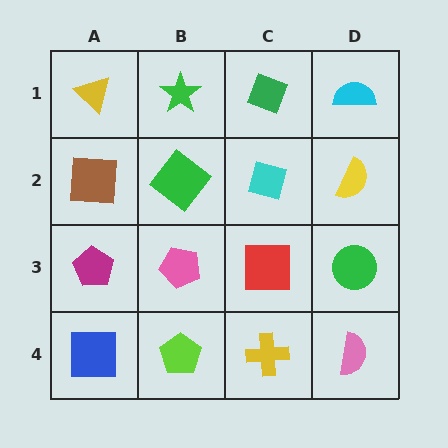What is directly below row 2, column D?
A green circle.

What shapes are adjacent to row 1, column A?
A brown square (row 2, column A), a green star (row 1, column B).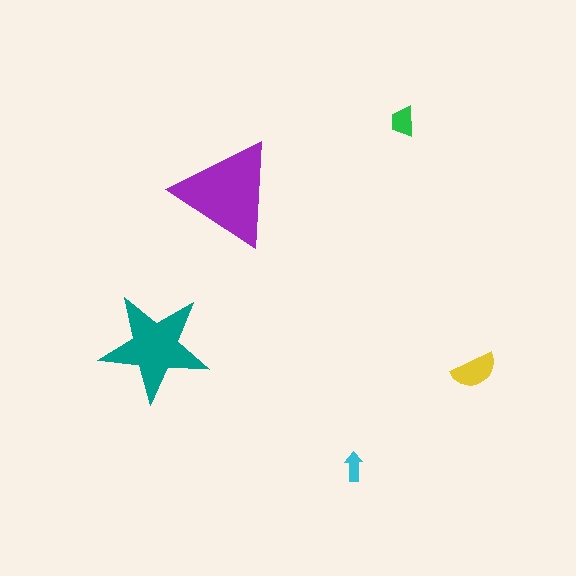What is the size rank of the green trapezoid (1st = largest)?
4th.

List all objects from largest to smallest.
The purple triangle, the teal star, the yellow semicircle, the green trapezoid, the cyan arrow.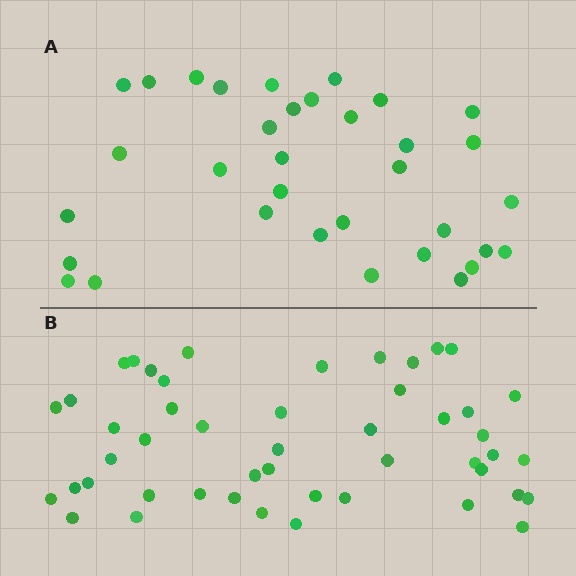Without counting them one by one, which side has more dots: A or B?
Region B (the bottom region) has more dots.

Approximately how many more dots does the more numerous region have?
Region B has approximately 15 more dots than region A.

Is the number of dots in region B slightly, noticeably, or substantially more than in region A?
Region B has noticeably more, but not dramatically so. The ratio is roughly 1.4 to 1.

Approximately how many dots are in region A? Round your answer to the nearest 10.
About 30 dots. (The exact count is 34, which rounds to 30.)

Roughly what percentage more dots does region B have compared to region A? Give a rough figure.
About 40% more.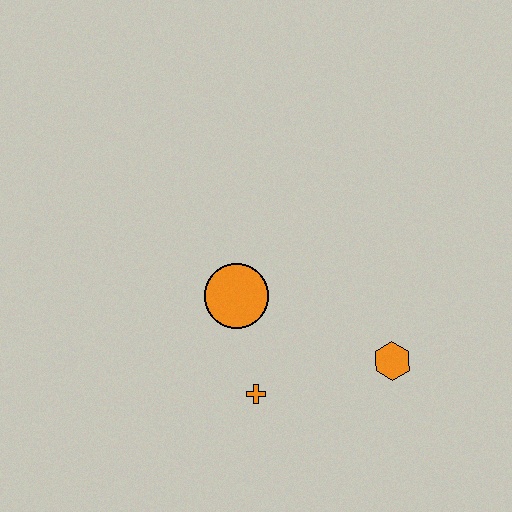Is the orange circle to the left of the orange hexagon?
Yes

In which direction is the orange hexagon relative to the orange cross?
The orange hexagon is to the right of the orange cross.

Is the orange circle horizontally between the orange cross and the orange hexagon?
No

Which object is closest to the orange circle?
The orange cross is closest to the orange circle.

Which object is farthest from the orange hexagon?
The orange circle is farthest from the orange hexagon.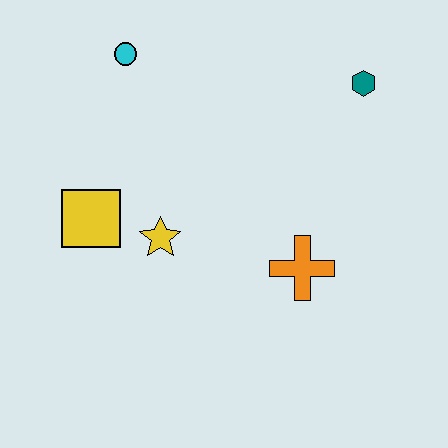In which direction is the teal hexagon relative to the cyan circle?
The teal hexagon is to the right of the cyan circle.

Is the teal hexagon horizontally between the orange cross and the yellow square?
No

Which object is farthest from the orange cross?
The cyan circle is farthest from the orange cross.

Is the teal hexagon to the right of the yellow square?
Yes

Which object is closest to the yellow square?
The yellow star is closest to the yellow square.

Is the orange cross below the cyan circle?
Yes